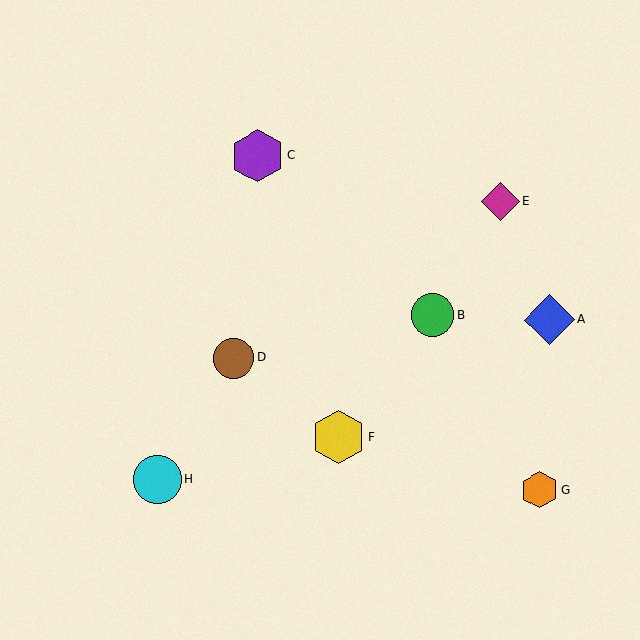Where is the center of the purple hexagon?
The center of the purple hexagon is at (257, 156).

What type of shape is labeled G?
Shape G is an orange hexagon.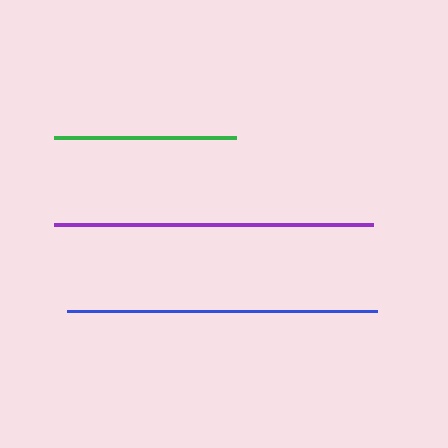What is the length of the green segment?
The green segment is approximately 183 pixels long.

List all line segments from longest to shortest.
From longest to shortest: purple, blue, green.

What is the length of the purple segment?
The purple segment is approximately 319 pixels long.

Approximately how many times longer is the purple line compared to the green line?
The purple line is approximately 1.7 times the length of the green line.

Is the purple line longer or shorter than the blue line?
The purple line is longer than the blue line.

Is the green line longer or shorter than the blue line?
The blue line is longer than the green line.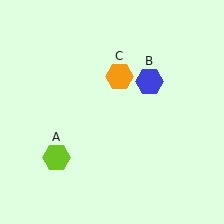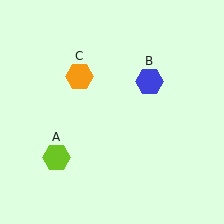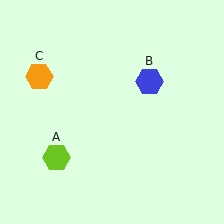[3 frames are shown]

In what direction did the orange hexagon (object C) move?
The orange hexagon (object C) moved left.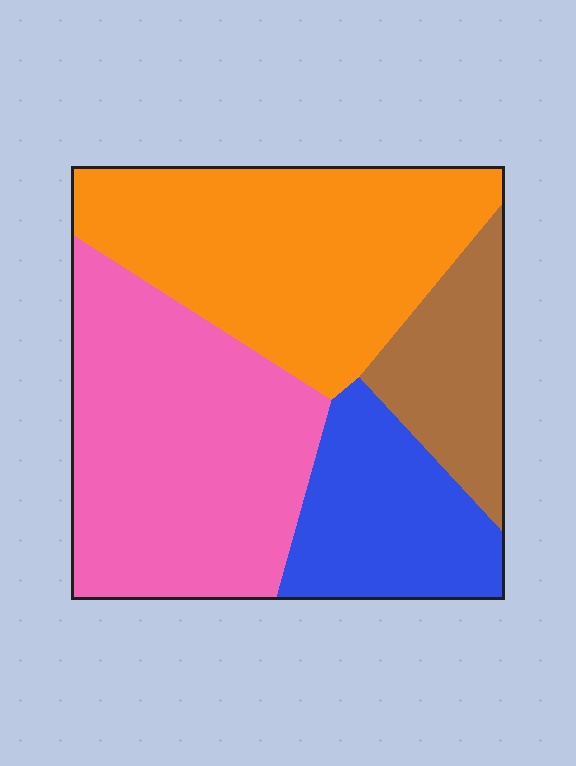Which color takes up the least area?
Brown, at roughly 15%.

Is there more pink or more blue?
Pink.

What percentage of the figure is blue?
Blue takes up about one sixth (1/6) of the figure.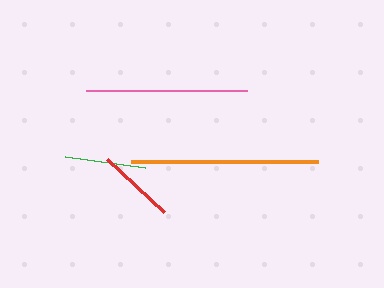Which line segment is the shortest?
The red line is the shortest at approximately 77 pixels.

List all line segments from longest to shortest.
From longest to shortest: orange, pink, green, red.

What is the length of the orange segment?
The orange segment is approximately 187 pixels long.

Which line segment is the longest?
The orange line is the longest at approximately 187 pixels.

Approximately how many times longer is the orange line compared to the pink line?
The orange line is approximately 1.2 times the length of the pink line.